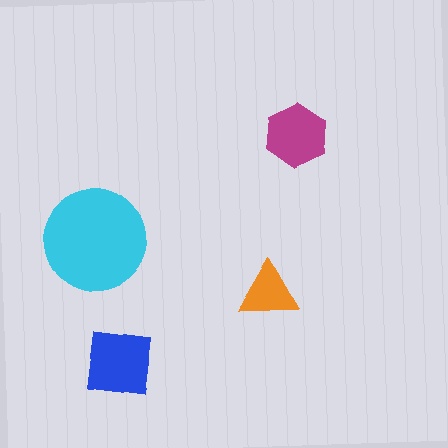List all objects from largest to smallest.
The cyan circle, the blue square, the magenta hexagon, the orange triangle.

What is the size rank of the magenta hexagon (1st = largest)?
3rd.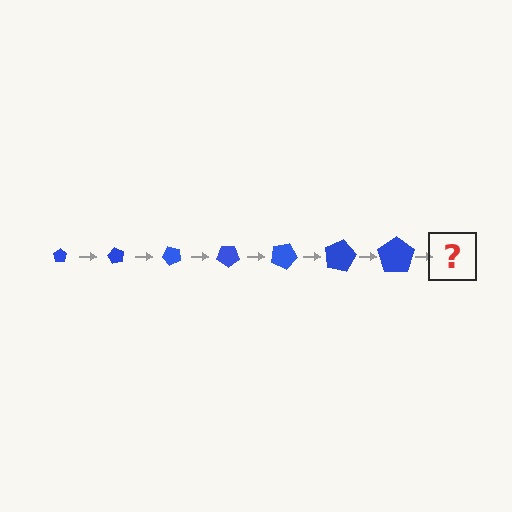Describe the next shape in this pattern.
It should be a pentagon, larger than the previous one and rotated 420 degrees from the start.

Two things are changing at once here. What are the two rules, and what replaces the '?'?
The two rules are that the pentagon grows larger each step and it rotates 60 degrees each step. The '?' should be a pentagon, larger than the previous one and rotated 420 degrees from the start.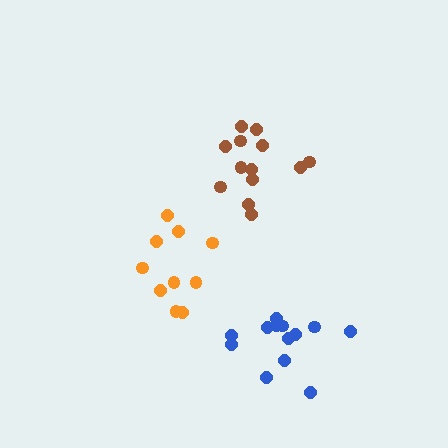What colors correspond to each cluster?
The clusters are colored: orange, brown, blue.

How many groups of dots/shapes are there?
There are 3 groups.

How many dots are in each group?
Group 1: 10 dots, Group 2: 13 dots, Group 3: 13 dots (36 total).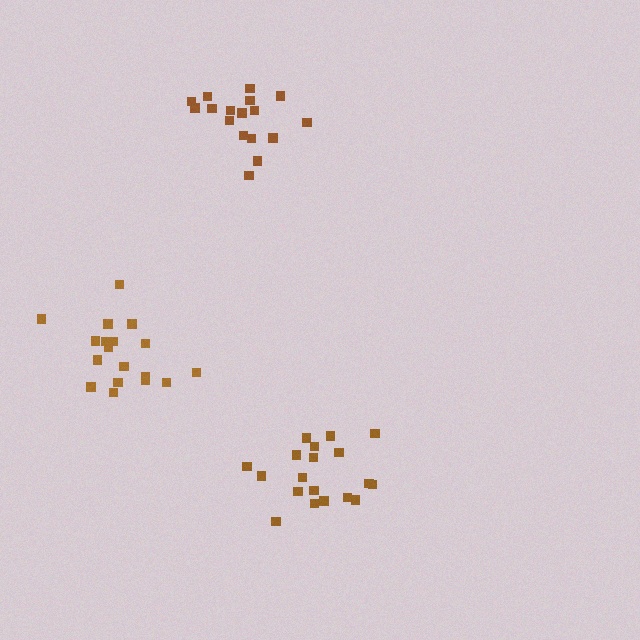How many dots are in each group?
Group 1: 18 dots, Group 2: 19 dots, Group 3: 17 dots (54 total).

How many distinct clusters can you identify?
There are 3 distinct clusters.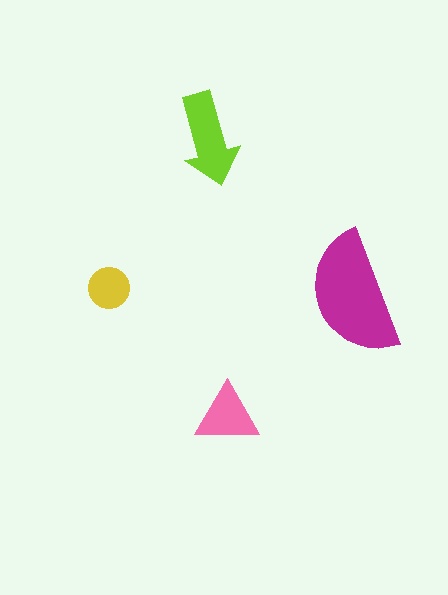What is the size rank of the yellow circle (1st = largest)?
4th.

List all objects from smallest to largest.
The yellow circle, the pink triangle, the lime arrow, the magenta semicircle.